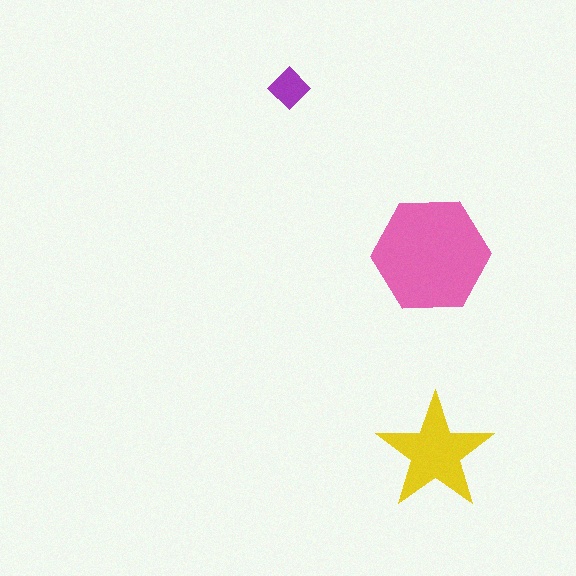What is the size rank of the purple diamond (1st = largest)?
3rd.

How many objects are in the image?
There are 3 objects in the image.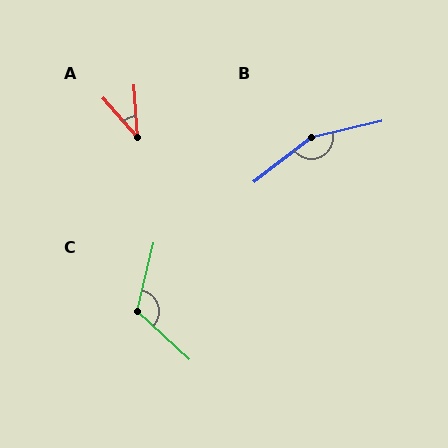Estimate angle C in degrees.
Approximately 119 degrees.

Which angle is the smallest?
A, at approximately 37 degrees.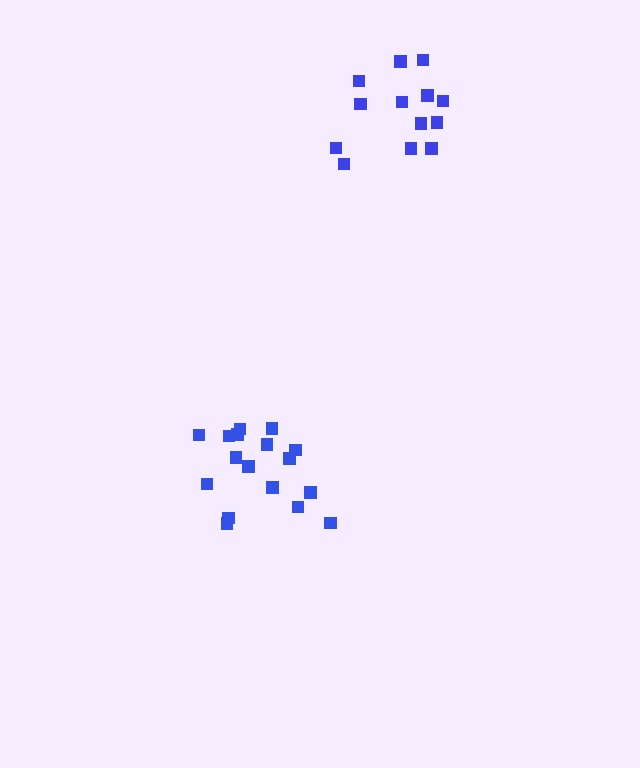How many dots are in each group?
Group 1: 13 dots, Group 2: 17 dots (30 total).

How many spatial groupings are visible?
There are 2 spatial groupings.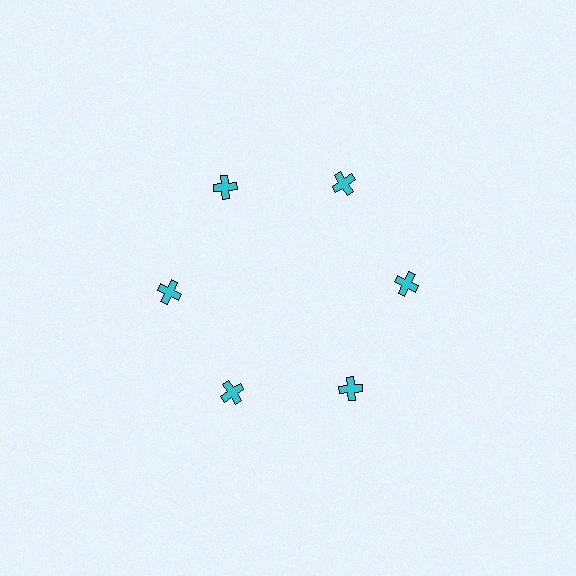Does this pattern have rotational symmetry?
Yes, this pattern has 6-fold rotational symmetry. It looks the same after rotating 60 degrees around the center.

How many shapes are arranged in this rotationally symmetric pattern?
There are 6 shapes, arranged in 6 groups of 1.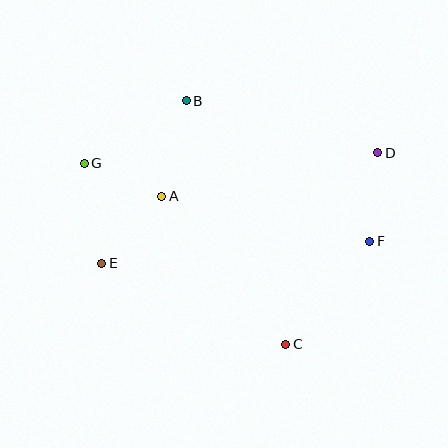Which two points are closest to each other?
Points A and G are closest to each other.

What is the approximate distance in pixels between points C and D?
The distance between C and D is approximately 213 pixels.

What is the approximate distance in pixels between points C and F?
The distance between C and F is approximately 133 pixels.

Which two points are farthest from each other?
Points D and E are farthest from each other.